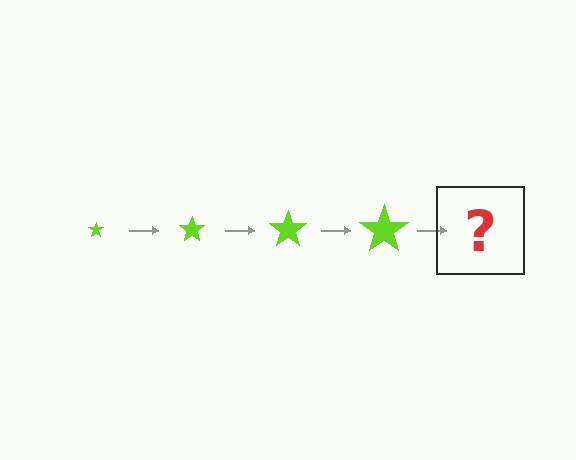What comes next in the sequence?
The next element should be a lime star, larger than the previous one.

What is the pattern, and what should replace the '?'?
The pattern is that the star gets progressively larger each step. The '?' should be a lime star, larger than the previous one.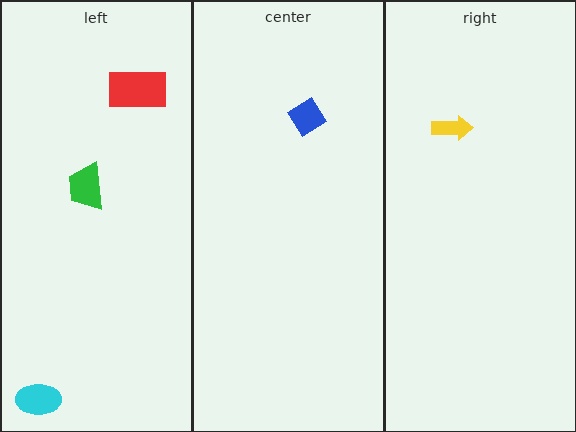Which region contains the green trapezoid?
The left region.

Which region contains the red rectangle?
The left region.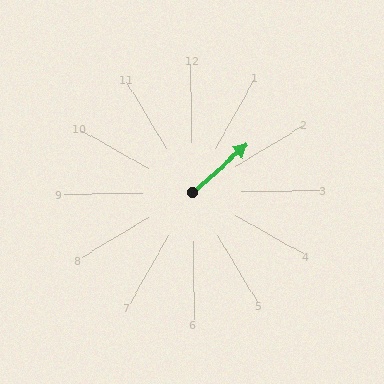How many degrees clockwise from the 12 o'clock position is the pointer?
Approximately 50 degrees.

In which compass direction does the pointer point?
Northeast.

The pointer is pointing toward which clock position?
Roughly 2 o'clock.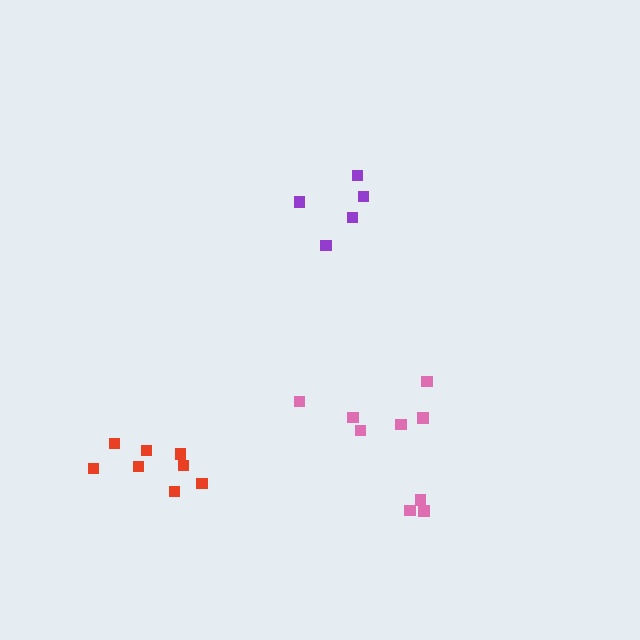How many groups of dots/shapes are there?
There are 3 groups.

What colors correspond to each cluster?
The clusters are colored: red, purple, pink.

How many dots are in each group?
Group 1: 8 dots, Group 2: 5 dots, Group 3: 9 dots (22 total).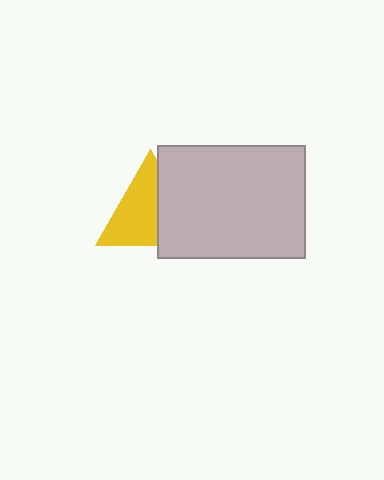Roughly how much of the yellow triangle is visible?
About half of it is visible (roughly 62%).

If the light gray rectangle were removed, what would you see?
You would see the complete yellow triangle.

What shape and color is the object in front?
The object in front is a light gray rectangle.